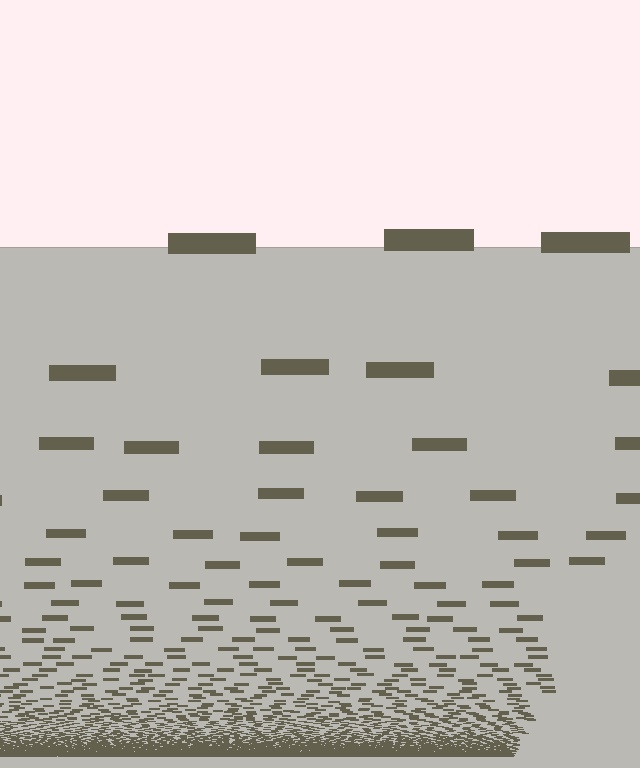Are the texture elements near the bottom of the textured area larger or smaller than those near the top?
Smaller. The gradient is inverted — elements near the bottom are smaller and denser.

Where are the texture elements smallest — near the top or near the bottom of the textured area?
Near the bottom.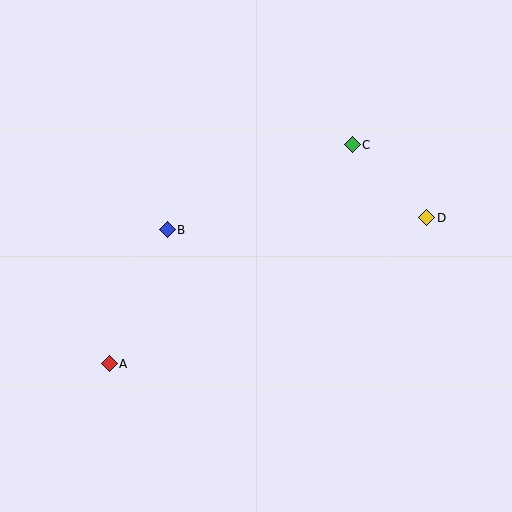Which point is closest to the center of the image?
Point B at (167, 230) is closest to the center.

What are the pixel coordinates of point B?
Point B is at (167, 230).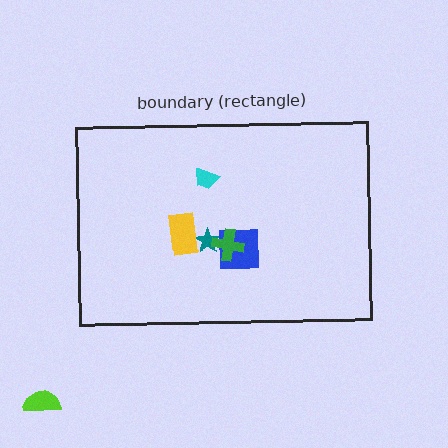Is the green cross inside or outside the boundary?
Inside.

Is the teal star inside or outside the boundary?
Inside.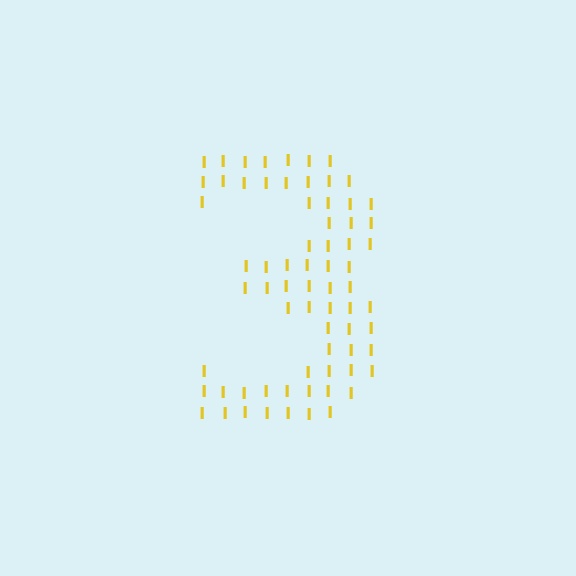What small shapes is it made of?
It is made of small letter I's.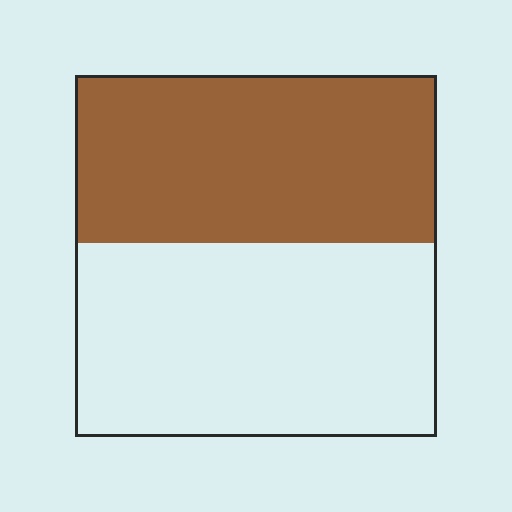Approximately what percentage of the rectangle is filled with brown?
Approximately 45%.